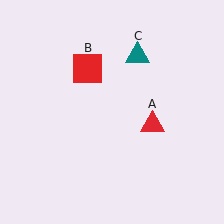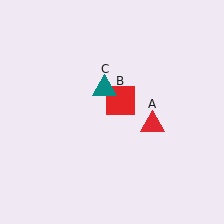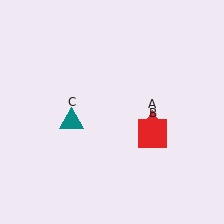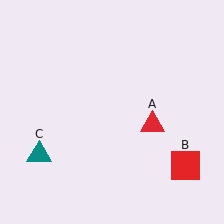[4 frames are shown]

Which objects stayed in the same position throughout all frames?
Red triangle (object A) remained stationary.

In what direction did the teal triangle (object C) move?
The teal triangle (object C) moved down and to the left.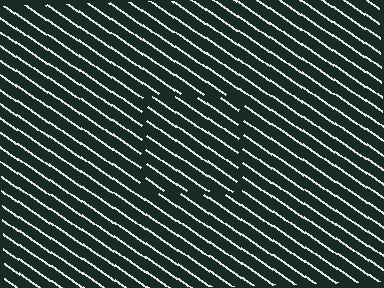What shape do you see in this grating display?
An illusory square. The interior of the shape contains the same grating, shifted by half a period — the contour is defined by the phase discontinuity where line-ends from the inner and outer gratings abut.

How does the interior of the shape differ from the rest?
The interior of the shape contains the same grating, shifted by half a period — the contour is defined by the phase discontinuity where line-ends from the inner and outer gratings abut.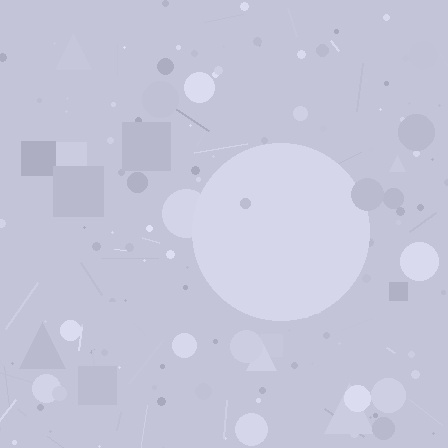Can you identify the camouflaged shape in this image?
The camouflaged shape is a circle.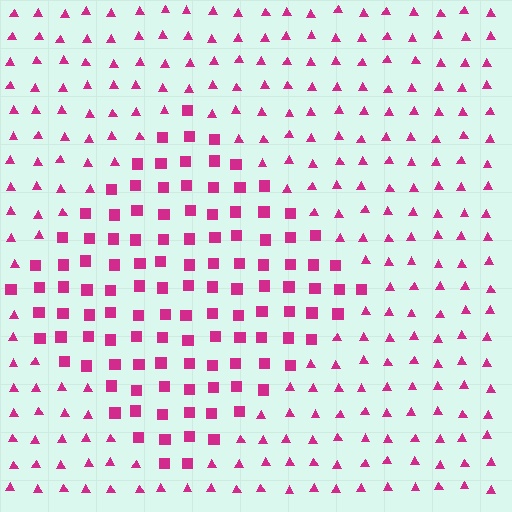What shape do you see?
I see a diamond.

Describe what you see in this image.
The image is filled with small magenta elements arranged in a uniform grid. A diamond-shaped region contains squares, while the surrounding area contains triangles. The boundary is defined purely by the change in element shape.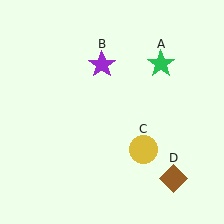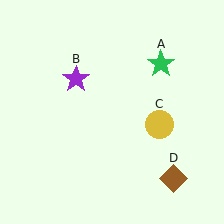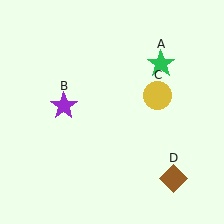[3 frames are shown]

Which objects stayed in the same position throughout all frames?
Green star (object A) and brown diamond (object D) remained stationary.